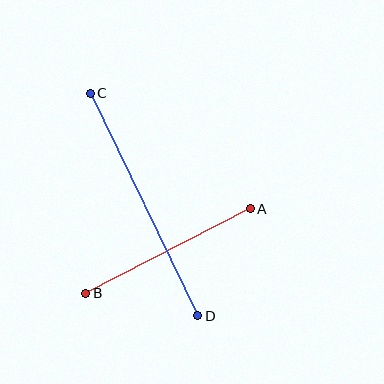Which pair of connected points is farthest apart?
Points C and D are farthest apart.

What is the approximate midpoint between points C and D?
The midpoint is at approximately (144, 205) pixels.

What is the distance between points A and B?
The distance is approximately 185 pixels.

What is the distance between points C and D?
The distance is approximately 247 pixels.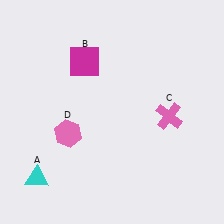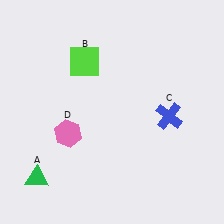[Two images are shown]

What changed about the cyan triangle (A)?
In Image 1, A is cyan. In Image 2, it changed to green.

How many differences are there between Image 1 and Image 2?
There are 3 differences between the two images.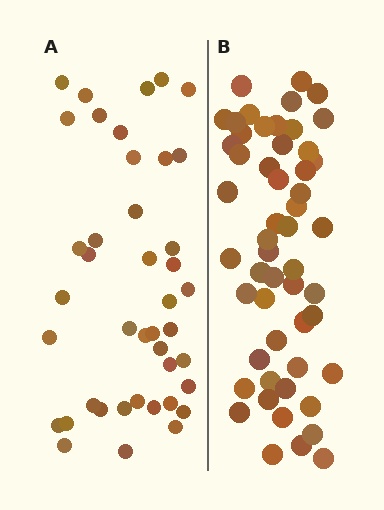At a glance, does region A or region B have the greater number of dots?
Region B (the right region) has more dots.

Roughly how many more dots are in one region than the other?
Region B has roughly 12 or so more dots than region A.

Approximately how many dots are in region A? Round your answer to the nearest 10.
About 40 dots. (The exact count is 42, which rounds to 40.)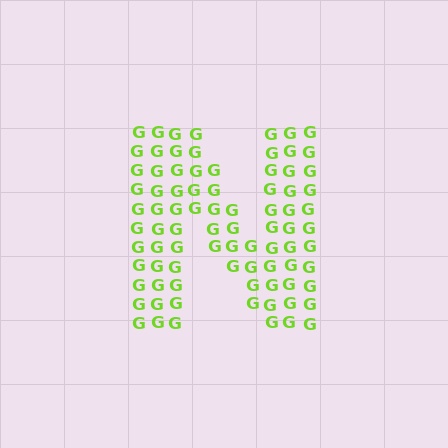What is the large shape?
The large shape is the letter N.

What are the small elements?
The small elements are letter G's.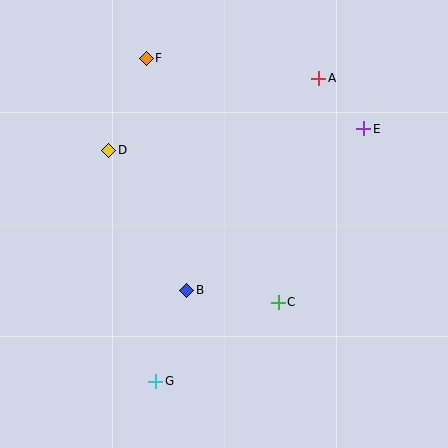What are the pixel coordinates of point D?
Point D is at (109, 150).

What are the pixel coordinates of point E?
Point E is at (364, 129).